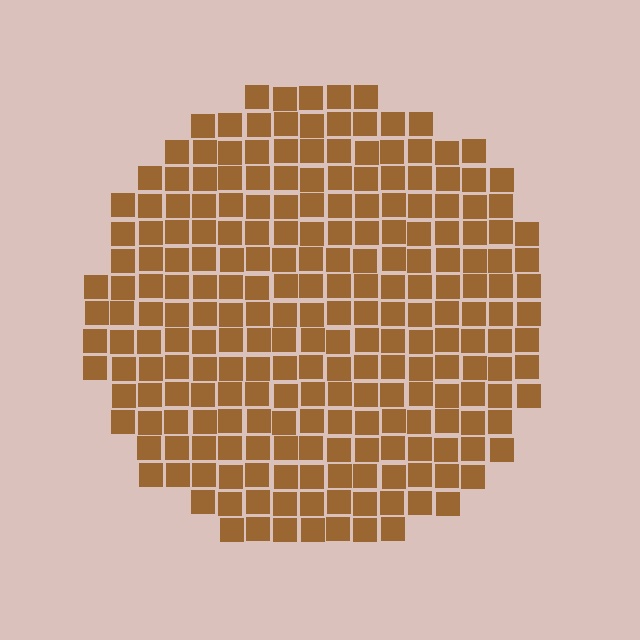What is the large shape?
The large shape is a circle.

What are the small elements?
The small elements are squares.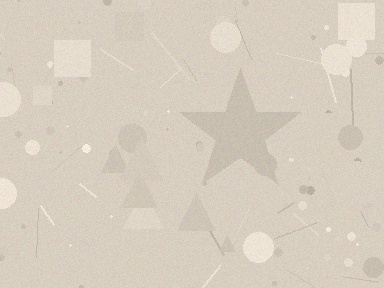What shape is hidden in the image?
A star is hidden in the image.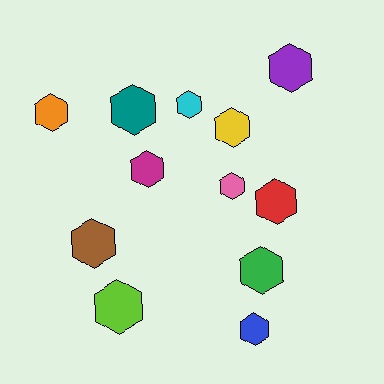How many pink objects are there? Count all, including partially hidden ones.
There is 1 pink object.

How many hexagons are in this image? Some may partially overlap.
There are 12 hexagons.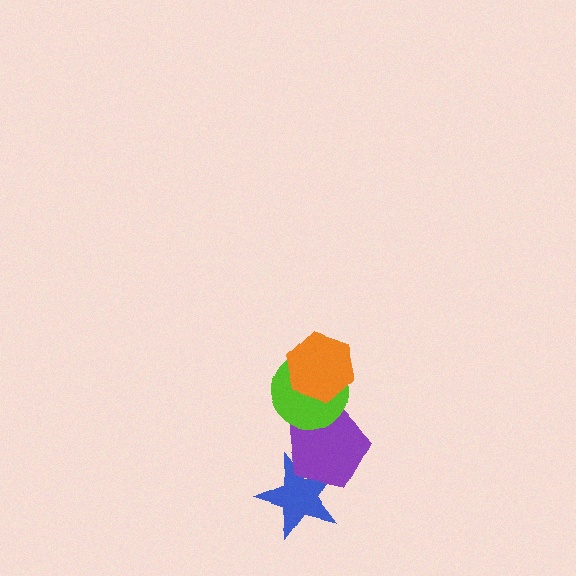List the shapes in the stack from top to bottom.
From top to bottom: the orange hexagon, the lime circle, the purple pentagon, the blue star.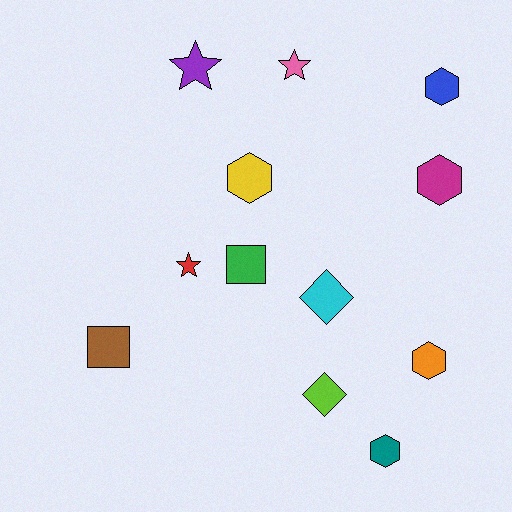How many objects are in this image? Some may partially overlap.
There are 12 objects.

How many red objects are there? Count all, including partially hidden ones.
There is 1 red object.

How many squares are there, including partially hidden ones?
There are 2 squares.